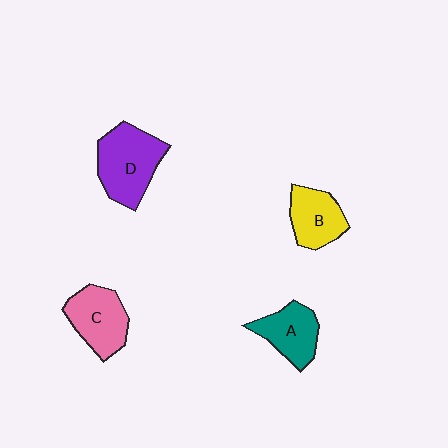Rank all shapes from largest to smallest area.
From largest to smallest: D (purple), C (pink), A (teal), B (yellow).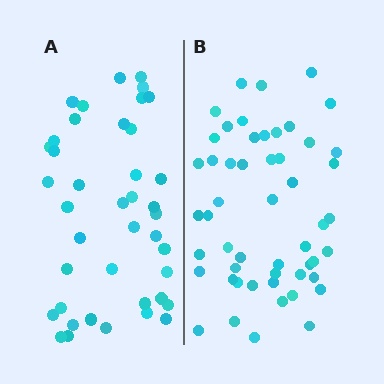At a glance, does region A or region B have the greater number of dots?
Region B (the right region) has more dots.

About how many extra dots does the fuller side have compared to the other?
Region B has roughly 12 or so more dots than region A.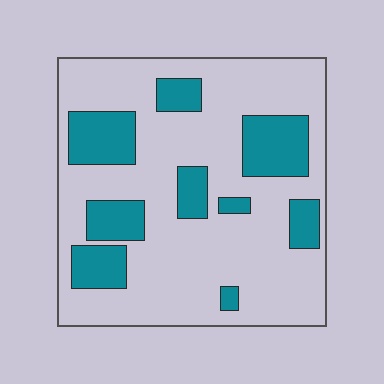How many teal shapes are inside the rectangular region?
9.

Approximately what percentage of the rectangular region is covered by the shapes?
Approximately 25%.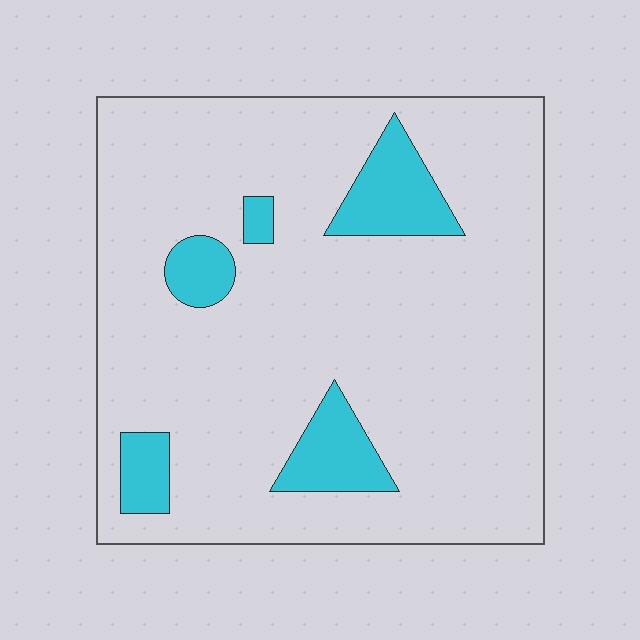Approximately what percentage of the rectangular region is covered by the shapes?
Approximately 15%.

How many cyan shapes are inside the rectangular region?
5.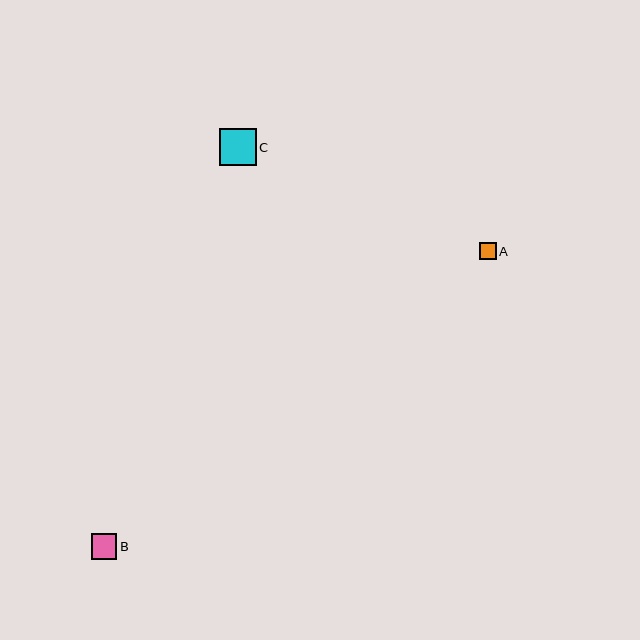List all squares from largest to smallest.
From largest to smallest: C, B, A.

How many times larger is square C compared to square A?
Square C is approximately 2.2 times the size of square A.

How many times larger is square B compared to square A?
Square B is approximately 1.5 times the size of square A.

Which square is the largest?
Square C is the largest with a size of approximately 37 pixels.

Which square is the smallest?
Square A is the smallest with a size of approximately 17 pixels.